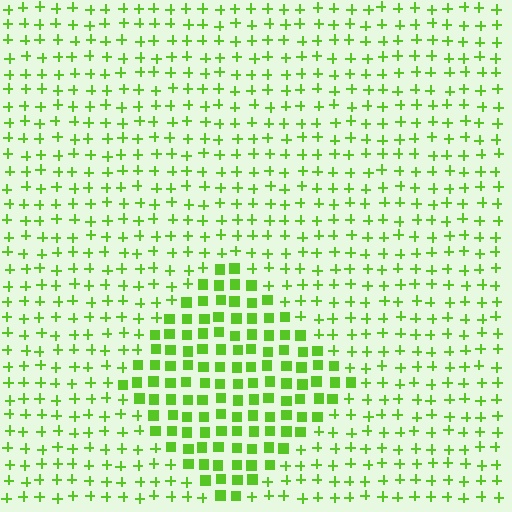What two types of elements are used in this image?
The image uses squares inside the diamond region and plus signs outside it.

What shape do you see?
I see a diamond.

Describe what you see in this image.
The image is filled with small lime elements arranged in a uniform grid. A diamond-shaped region contains squares, while the surrounding area contains plus signs. The boundary is defined purely by the change in element shape.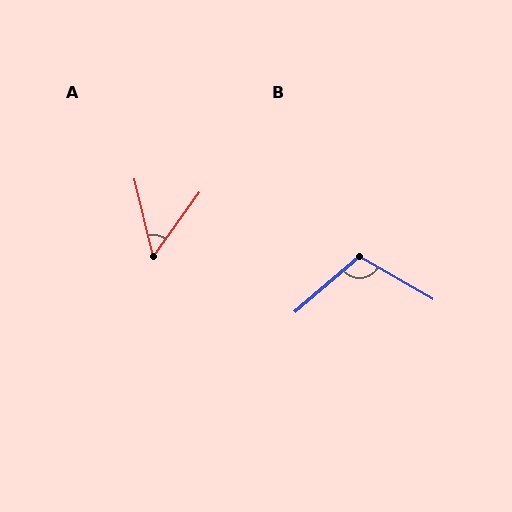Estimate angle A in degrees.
Approximately 49 degrees.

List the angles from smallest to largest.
A (49°), B (109°).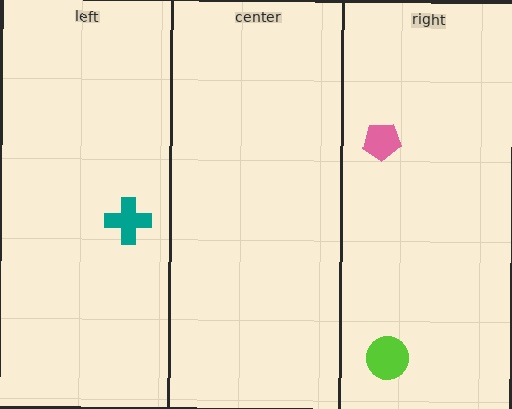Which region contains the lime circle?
The right region.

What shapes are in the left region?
The teal cross.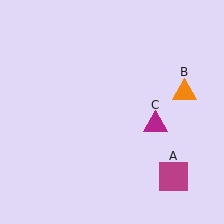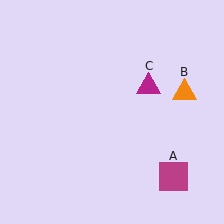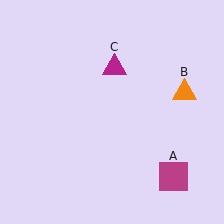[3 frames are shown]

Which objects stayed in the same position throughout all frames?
Magenta square (object A) and orange triangle (object B) remained stationary.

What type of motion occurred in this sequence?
The magenta triangle (object C) rotated counterclockwise around the center of the scene.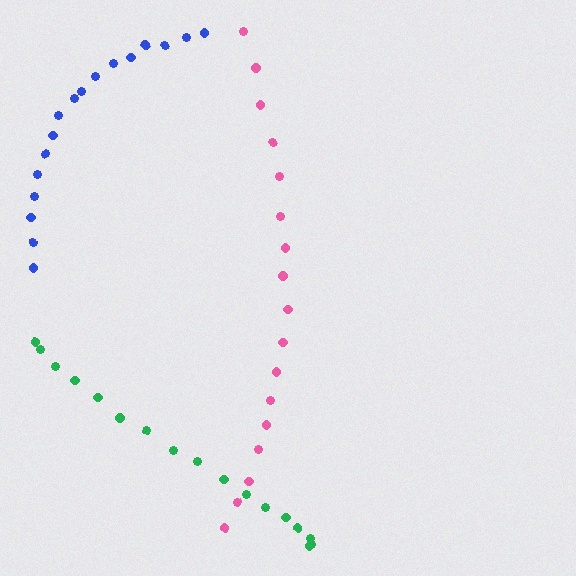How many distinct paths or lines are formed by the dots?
There are 3 distinct paths.